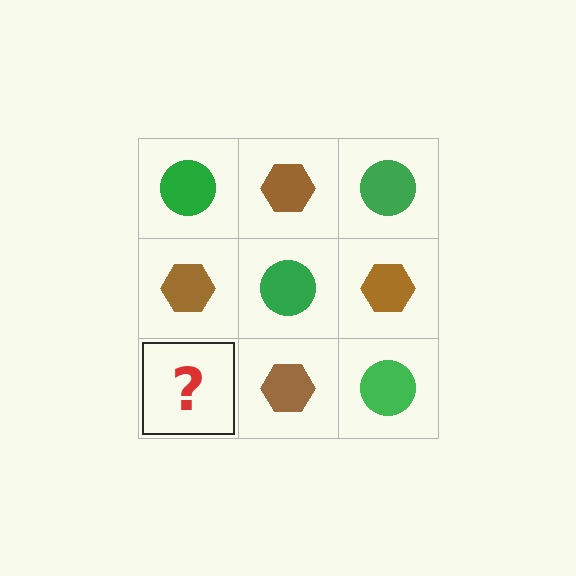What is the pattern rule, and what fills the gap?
The rule is that it alternates green circle and brown hexagon in a checkerboard pattern. The gap should be filled with a green circle.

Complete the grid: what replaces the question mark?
The question mark should be replaced with a green circle.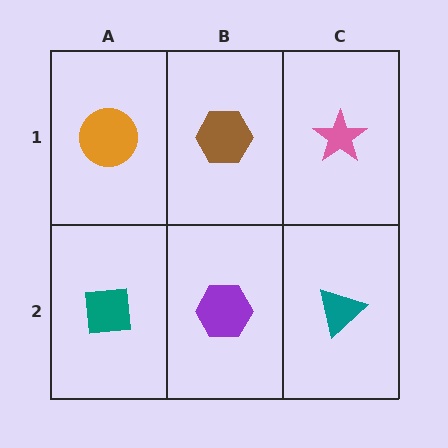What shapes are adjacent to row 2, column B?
A brown hexagon (row 1, column B), a teal square (row 2, column A), a teal triangle (row 2, column C).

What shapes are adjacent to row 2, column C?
A pink star (row 1, column C), a purple hexagon (row 2, column B).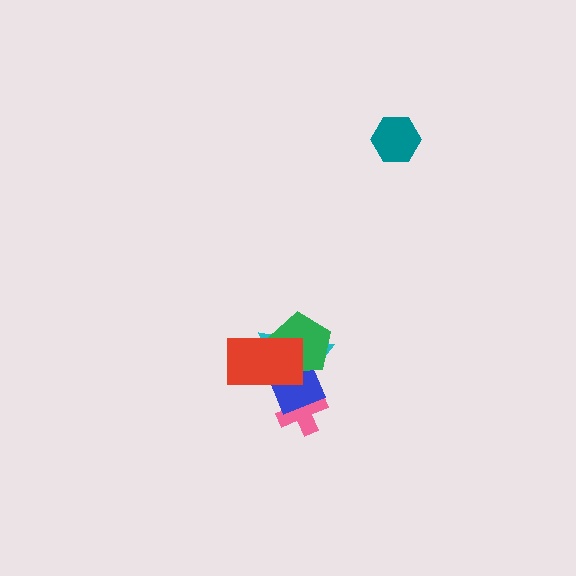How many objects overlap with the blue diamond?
4 objects overlap with the blue diamond.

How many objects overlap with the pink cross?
2 objects overlap with the pink cross.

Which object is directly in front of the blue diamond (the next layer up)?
The green pentagon is directly in front of the blue diamond.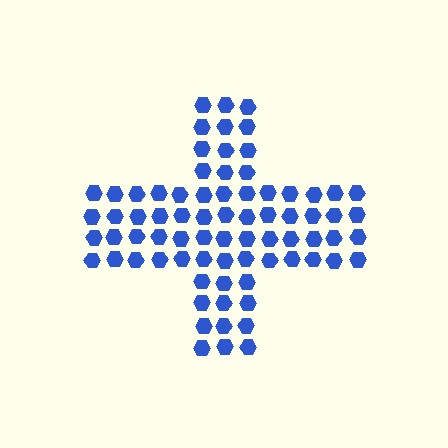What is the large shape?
The large shape is a cross.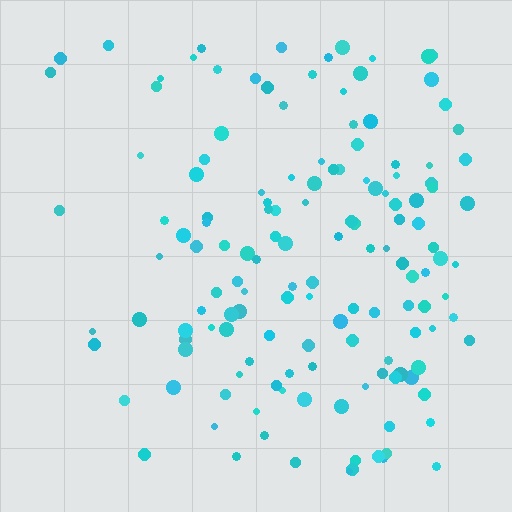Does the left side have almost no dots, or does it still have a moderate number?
Still a moderate number, just noticeably fewer than the right.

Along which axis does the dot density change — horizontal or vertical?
Horizontal.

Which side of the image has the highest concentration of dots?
The right.